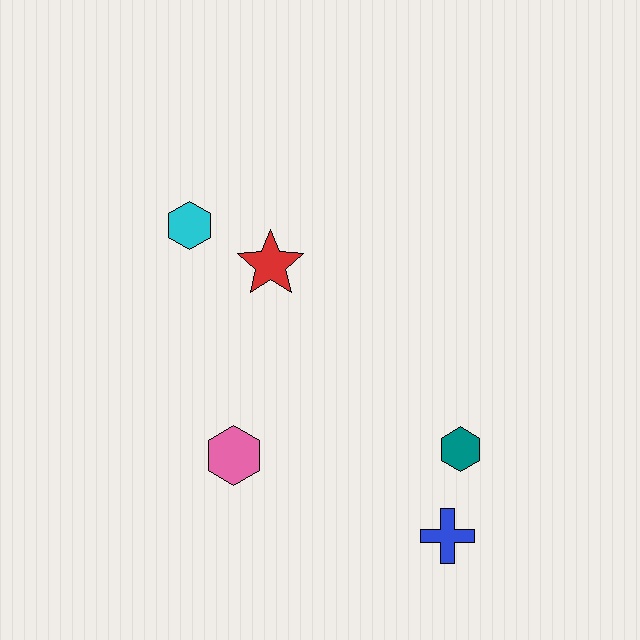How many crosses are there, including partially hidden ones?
There is 1 cross.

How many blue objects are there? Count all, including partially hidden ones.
There is 1 blue object.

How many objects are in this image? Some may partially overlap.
There are 5 objects.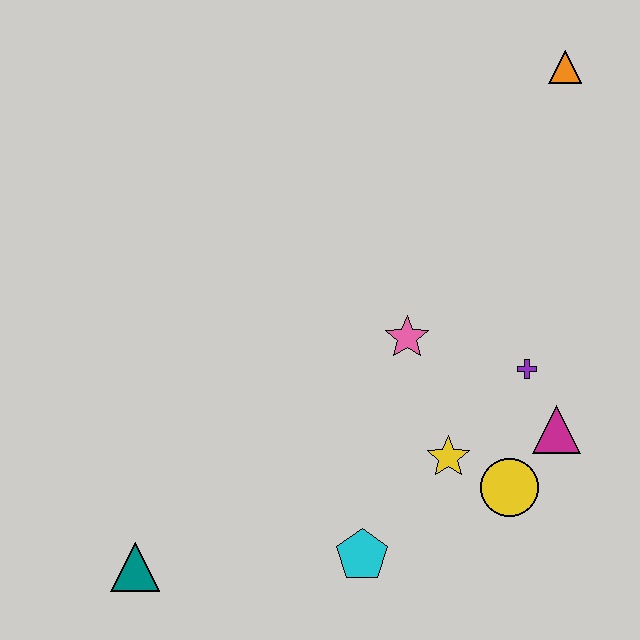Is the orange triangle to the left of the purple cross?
No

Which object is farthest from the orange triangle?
The teal triangle is farthest from the orange triangle.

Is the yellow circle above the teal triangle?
Yes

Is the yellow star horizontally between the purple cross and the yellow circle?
No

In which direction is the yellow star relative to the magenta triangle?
The yellow star is to the left of the magenta triangle.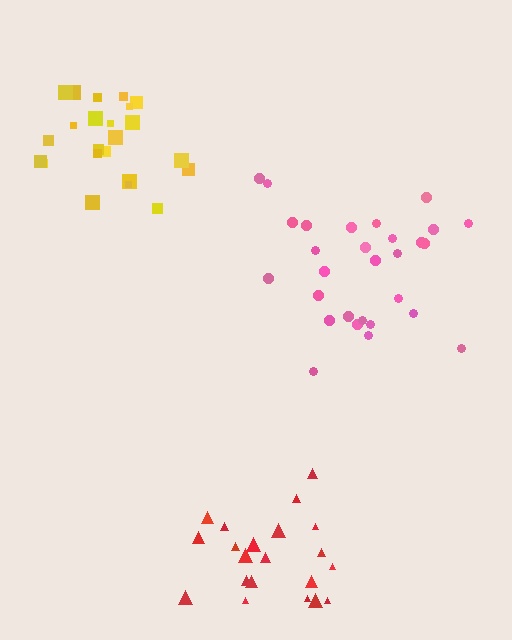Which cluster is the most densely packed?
Yellow.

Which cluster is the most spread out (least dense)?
Pink.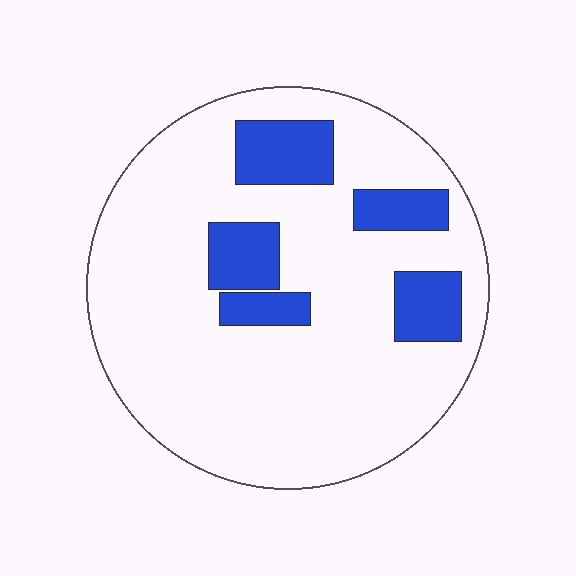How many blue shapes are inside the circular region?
5.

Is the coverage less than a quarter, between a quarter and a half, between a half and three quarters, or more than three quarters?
Less than a quarter.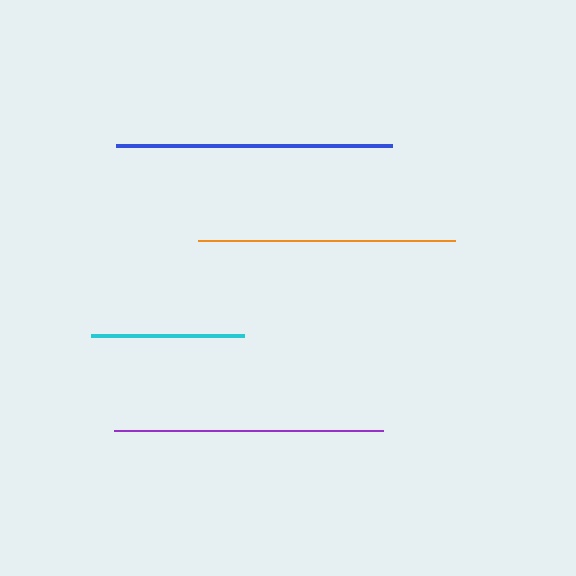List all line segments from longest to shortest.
From longest to shortest: blue, purple, orange, cyan.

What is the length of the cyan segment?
The cyan segment is approximately 153 pixels long.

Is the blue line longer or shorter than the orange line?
The blue line is longer than the orange line.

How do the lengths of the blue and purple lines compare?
The blue and purple lines are approximately the same length.